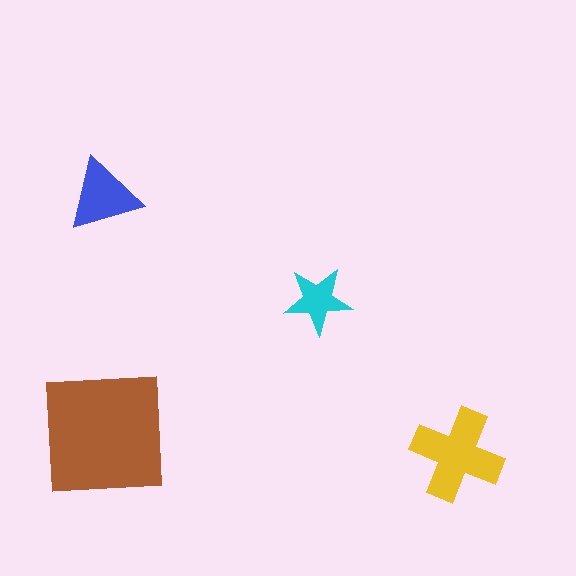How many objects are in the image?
There are 4 objects in the image.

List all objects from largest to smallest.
The brown square, the yellow cross, the blue triangle, the cyan star.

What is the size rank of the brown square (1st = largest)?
1st.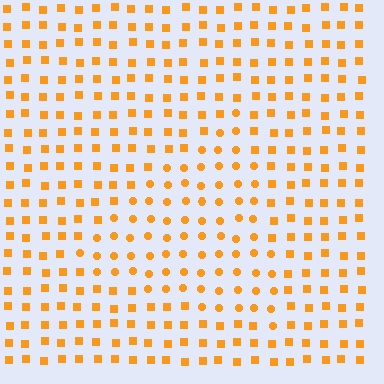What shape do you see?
I see a triangle.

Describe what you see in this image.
The image is filled with small orange elements arranged in a uniform grid. A triangle-shaped region contains circles, while the surrounding area contains squares. The boundary is defined purely by the change in element shape.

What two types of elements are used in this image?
The image uses circles inside the triangle region and squares outside it.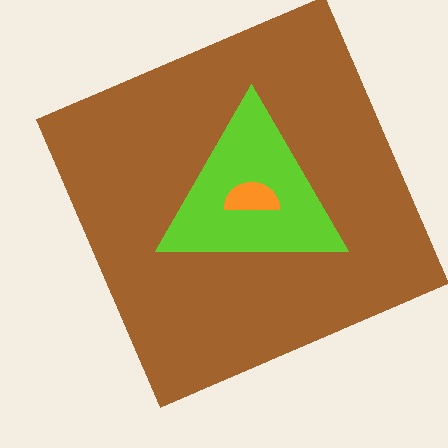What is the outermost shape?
The brown square.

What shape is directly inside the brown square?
The lime triangle.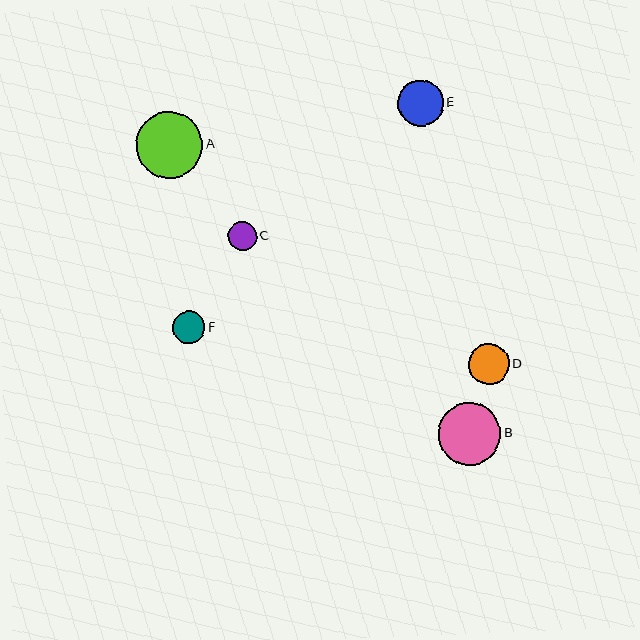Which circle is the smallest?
Circle C is the smallest with a size of approximately 29 pixels.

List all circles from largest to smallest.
From largest to smallest: A, B, E, D, F, C.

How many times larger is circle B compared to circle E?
Circle B is approximately 1.4 times the size of circle E.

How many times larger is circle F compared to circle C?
Circle F is approximately 1.1 times the size of circle C.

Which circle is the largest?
Circle A is the largest with a size of approximately 66 pixels.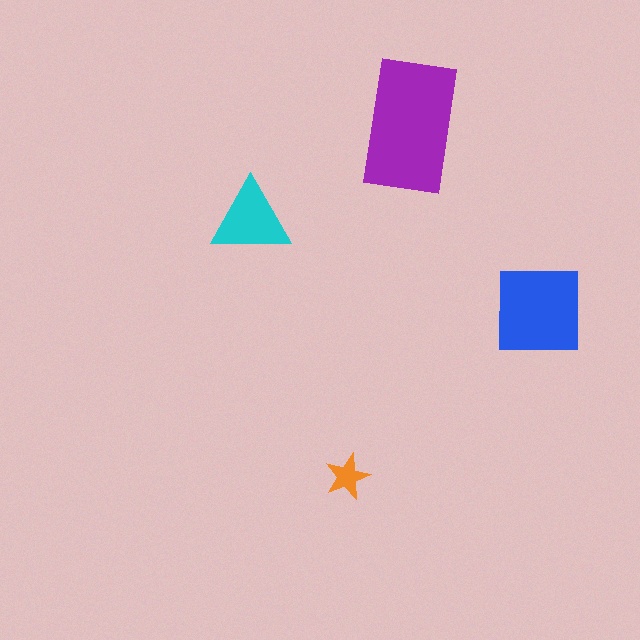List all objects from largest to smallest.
The purple rectangle, the blue square, the cyan triangle, the orange star.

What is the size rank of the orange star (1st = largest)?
4th.